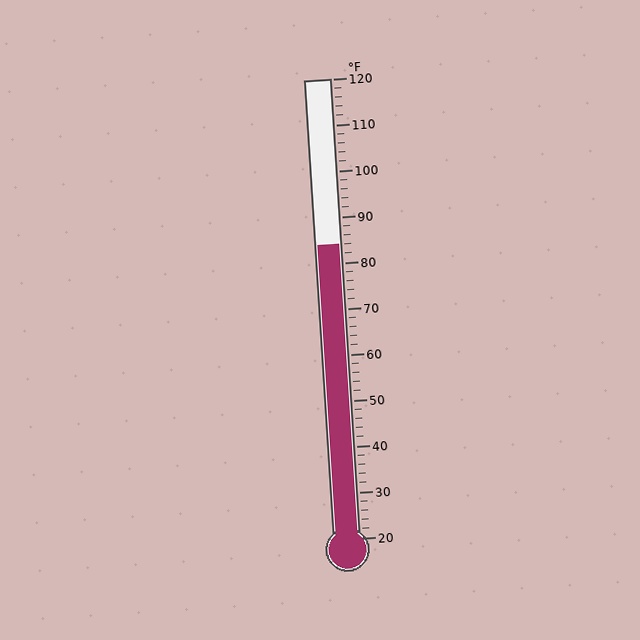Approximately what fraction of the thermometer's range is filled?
The thermometer is filled to approximately 65% of its range.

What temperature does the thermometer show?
The thermometer shows approximately 84°F.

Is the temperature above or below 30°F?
The temperature is above 30°F.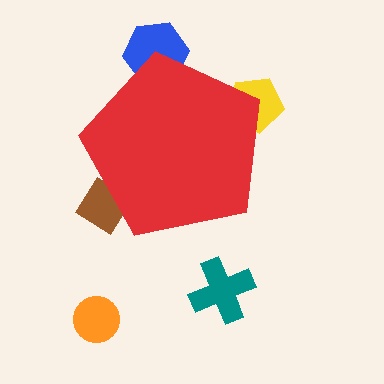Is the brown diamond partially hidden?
Yes, the brown diamond is partially hidden behind the red pentagon.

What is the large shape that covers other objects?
A red pentagon.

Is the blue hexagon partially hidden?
Yes, the blue hexagon is partially hidden behind the red pentagon.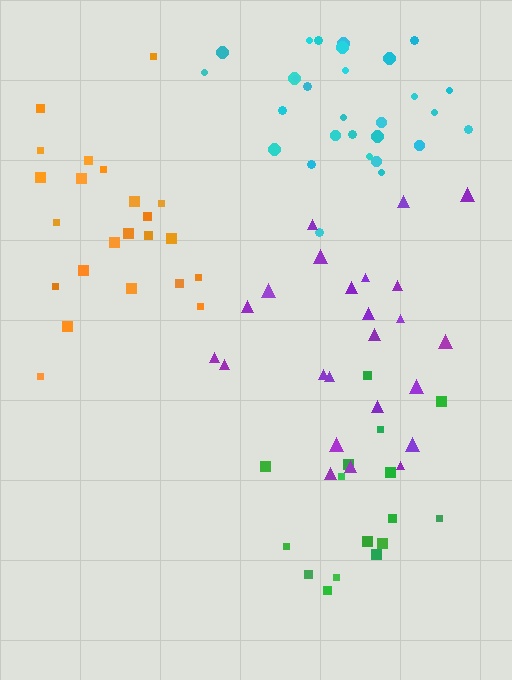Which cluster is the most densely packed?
Green.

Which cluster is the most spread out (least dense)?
Purple.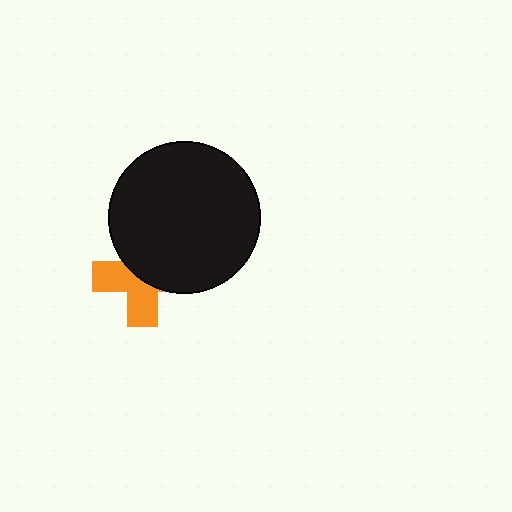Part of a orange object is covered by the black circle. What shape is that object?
It is a cross.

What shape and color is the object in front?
The object in front is a black circle.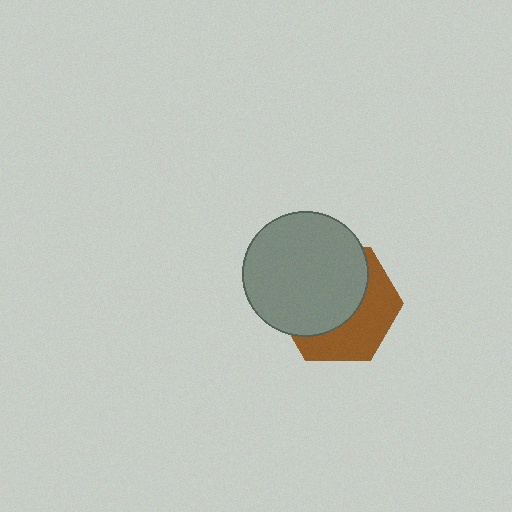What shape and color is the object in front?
The object in front is a gray circle.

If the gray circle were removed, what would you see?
You would see the complete brown hexagon.